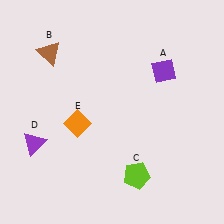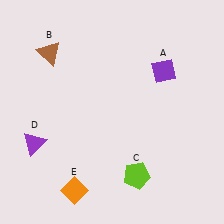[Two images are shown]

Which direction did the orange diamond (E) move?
The orange diamond (E) moved down.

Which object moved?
The orange diamond (E) moved down.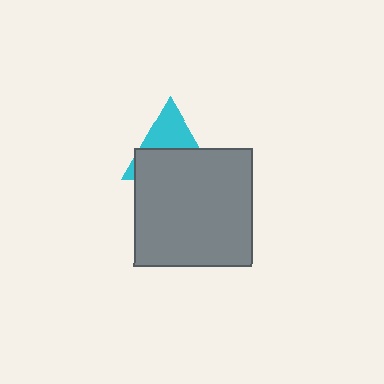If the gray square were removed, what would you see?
You would see the complete cyan triangle.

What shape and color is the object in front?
The object in front is a gray square.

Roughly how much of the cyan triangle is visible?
A small part of it is visible (roughly 42%).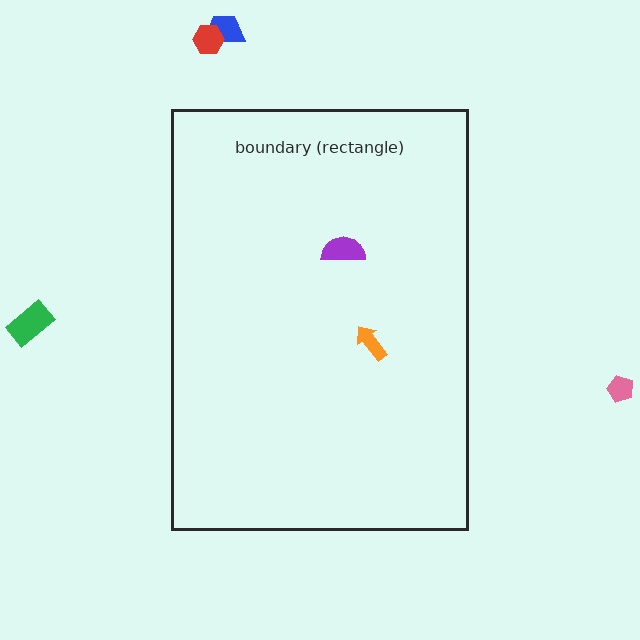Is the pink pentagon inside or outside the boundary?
Outside.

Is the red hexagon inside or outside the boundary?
Outside.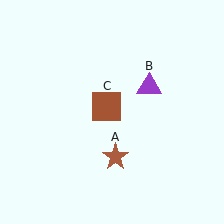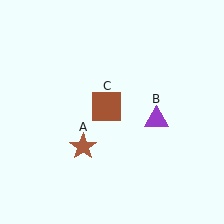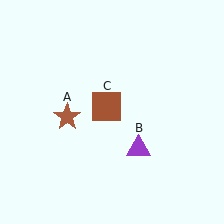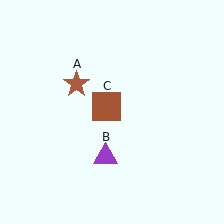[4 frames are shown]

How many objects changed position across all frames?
2 objects changed position: brown star (object A), purple triangle (object B).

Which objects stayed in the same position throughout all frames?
Brown square (object C) remained stationary.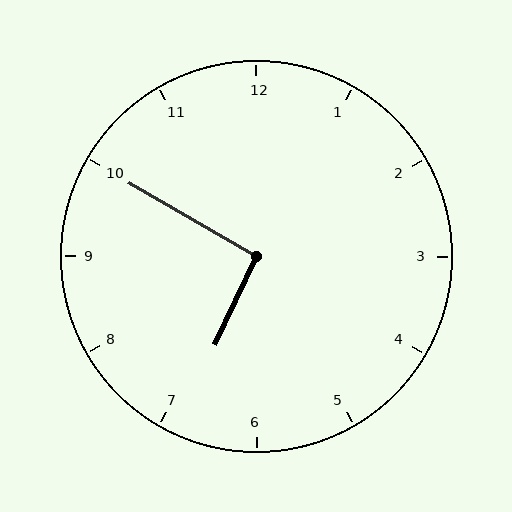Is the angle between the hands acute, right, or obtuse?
It is right.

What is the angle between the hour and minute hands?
Approximately 95 degrees.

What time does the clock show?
6:50.